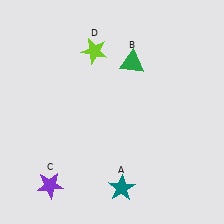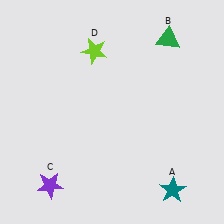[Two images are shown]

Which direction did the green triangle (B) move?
The green triangle (B) moved right.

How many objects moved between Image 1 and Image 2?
2 objects moved between the two images.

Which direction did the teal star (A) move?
The teal star (A) moved right.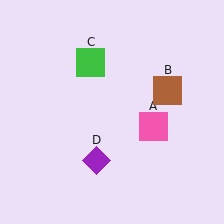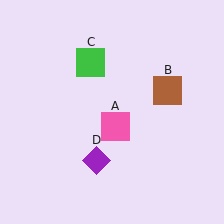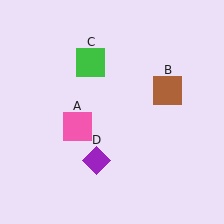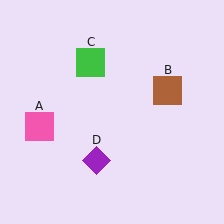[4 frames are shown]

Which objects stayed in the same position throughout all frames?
Brown square (object B) and green square (object C) and purple diamond (object D) remained stationary.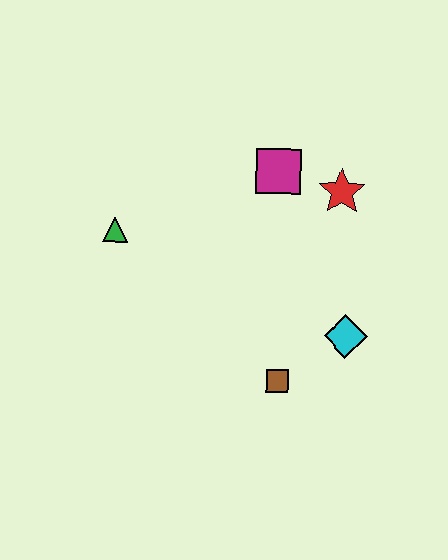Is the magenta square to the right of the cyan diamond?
No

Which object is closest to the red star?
The magenta square is closest to the red star.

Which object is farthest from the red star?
The green triangle is farthest from the red star.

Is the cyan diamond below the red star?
Yes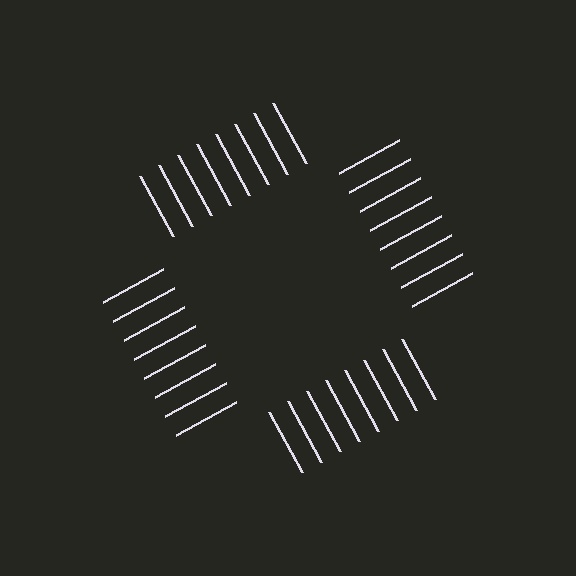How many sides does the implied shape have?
4 sides — the line-ends trace a square.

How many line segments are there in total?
32 — 8 along each of the 4 edges.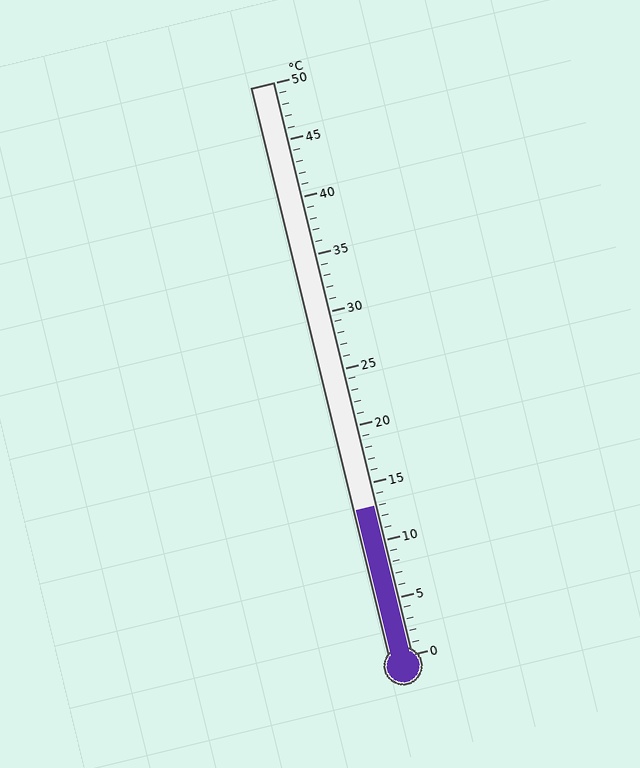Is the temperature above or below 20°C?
The temperature is below 20°C.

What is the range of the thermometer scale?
The thermometer scale ranges from 0°C to 50°C.